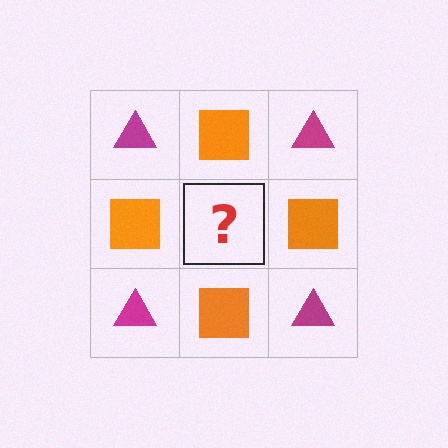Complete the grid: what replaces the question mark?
The question mark should be replaced with a magenta triangle.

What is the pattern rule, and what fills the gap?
The rule is that it alternates magenta triangle and orange square in a checkerboard pattern. The gap should be filled with a magenta triangle.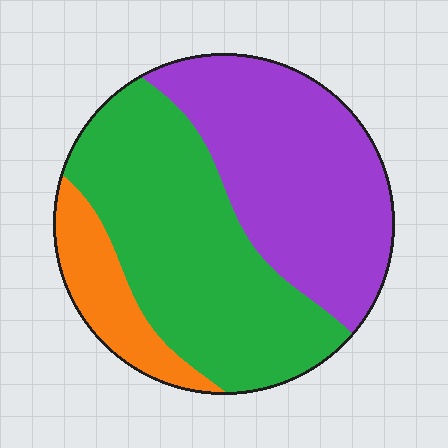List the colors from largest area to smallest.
From largest to smallest: green, purple, orange.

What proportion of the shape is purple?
Purple covers around 40% of the shape.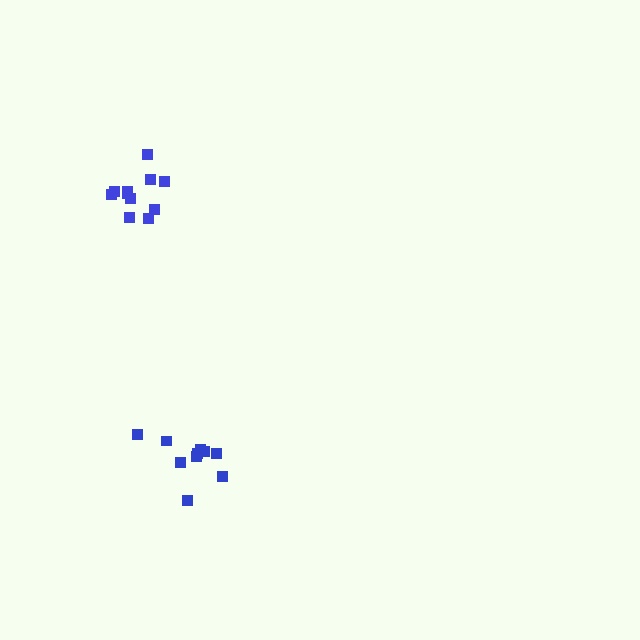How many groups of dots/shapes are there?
There are 2 groups.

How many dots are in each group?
Group 1: 10 dots, Group 2: 11 dots (21 total).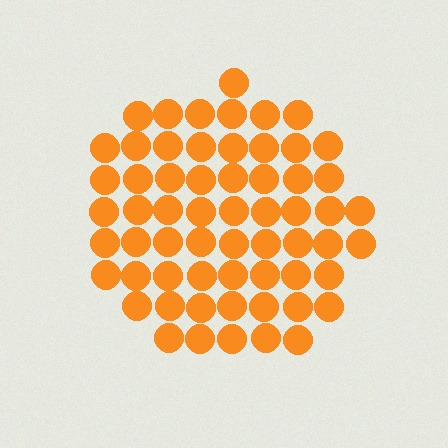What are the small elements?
The small elements are circles.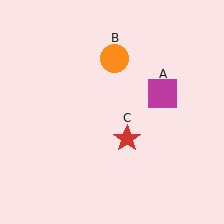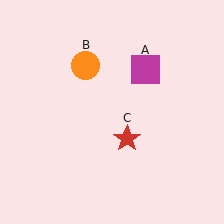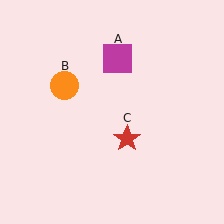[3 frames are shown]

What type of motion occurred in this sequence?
The magenta square (object A), orange circle (object B) rotated counterclockwise around the center of the scene.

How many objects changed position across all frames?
2 objects changed position: magenta square (object A), orange circle (object B).